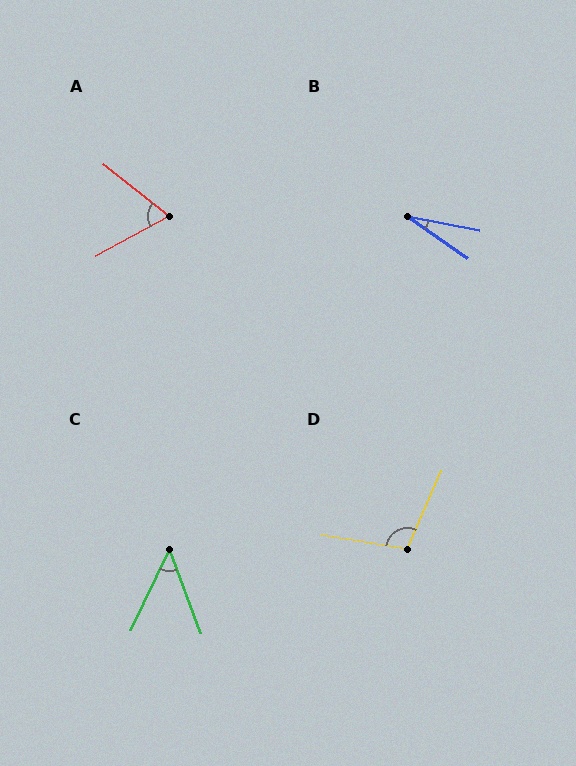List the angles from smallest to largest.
B (24°), C (46°), A (67°), D (105°).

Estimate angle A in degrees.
Approximately 67 degrees.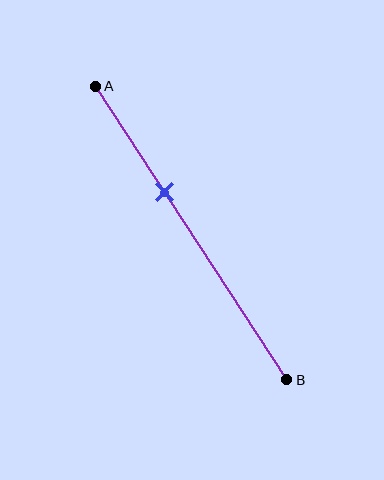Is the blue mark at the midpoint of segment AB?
No, the mark is at about 35% from A, not at the 50% midpoint.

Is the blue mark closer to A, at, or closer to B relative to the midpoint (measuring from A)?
The blue mark is closer to point A than the midpoint of segment AB.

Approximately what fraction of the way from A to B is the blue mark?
The blue mark is approximately 35% of the way from A to B.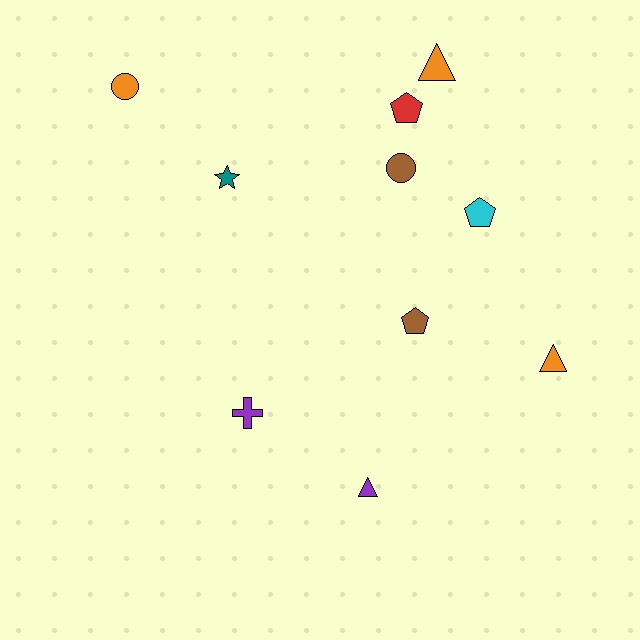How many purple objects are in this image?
There are 2 purple objects.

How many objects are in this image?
There are 10 objects.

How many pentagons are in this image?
There are 3 pentagons.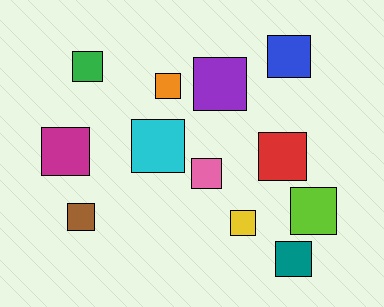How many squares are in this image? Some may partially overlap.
There are 12 squares.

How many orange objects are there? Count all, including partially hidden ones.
There is 1 orange object.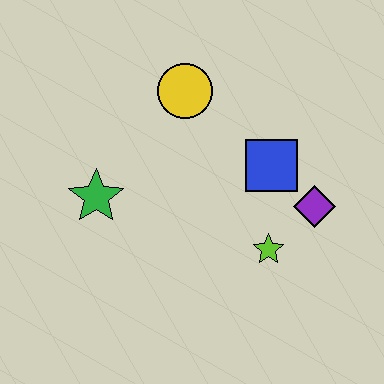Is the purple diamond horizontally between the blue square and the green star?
No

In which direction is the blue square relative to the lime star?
The blue square is above the lime star.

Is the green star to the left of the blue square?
Yes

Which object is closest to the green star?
The yellow circle is closest to the green star.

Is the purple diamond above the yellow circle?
No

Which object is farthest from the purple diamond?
The green star is farthest from the purple diamond.